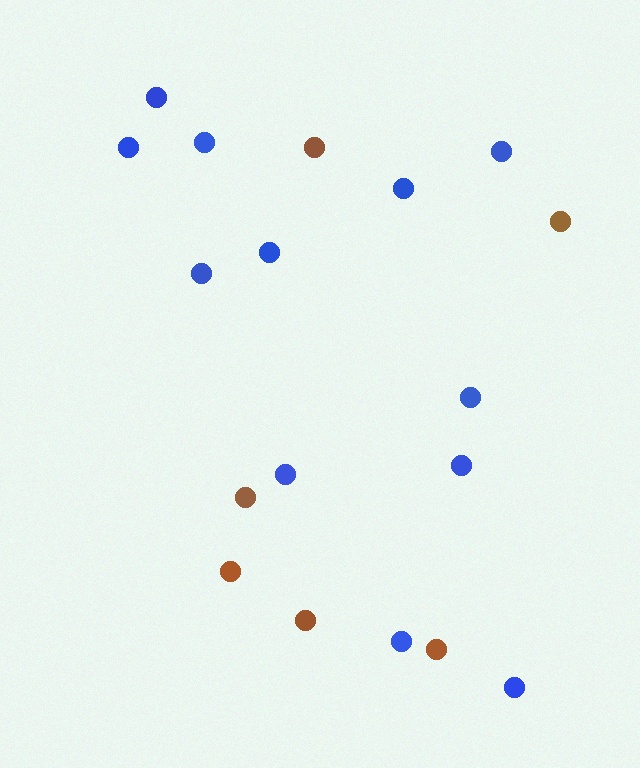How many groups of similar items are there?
There are 2 groups: one group of brown circles (6) and one group of blue circles (12).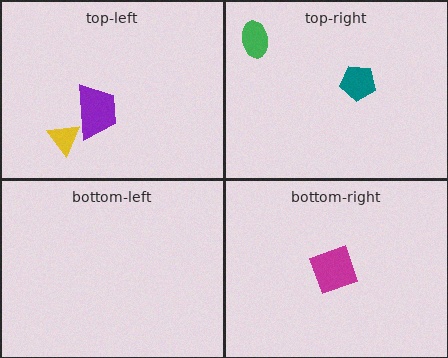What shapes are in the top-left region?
The yellow triangle, the purple trapezoid.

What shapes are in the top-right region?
The teal pentagon, the green ellipse.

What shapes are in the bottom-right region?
The magenta square.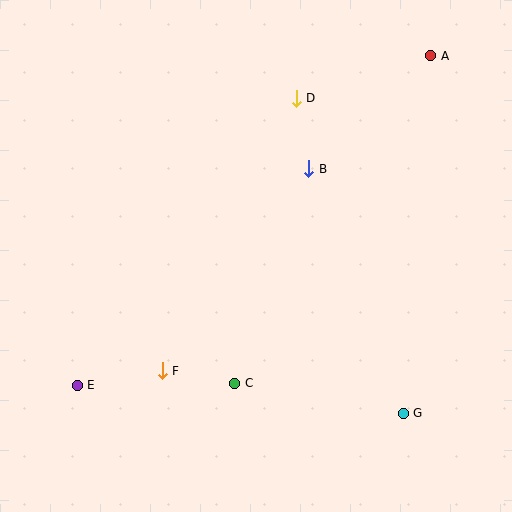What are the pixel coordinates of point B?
Point B is at (309, 169).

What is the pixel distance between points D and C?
The distance between D and C is 292 pixels.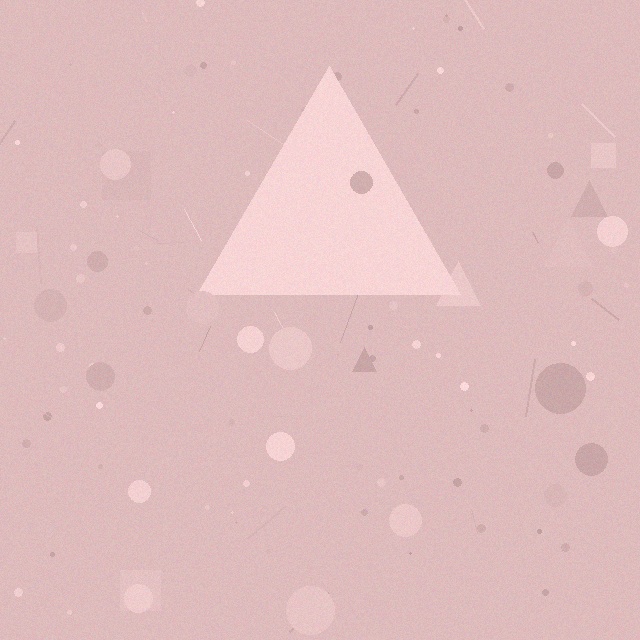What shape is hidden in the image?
A triangle is hidden in the image.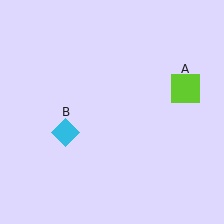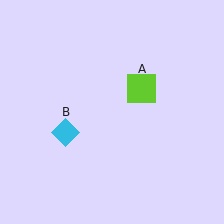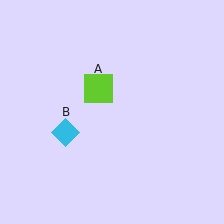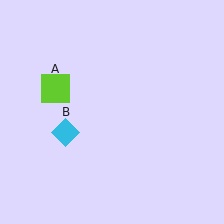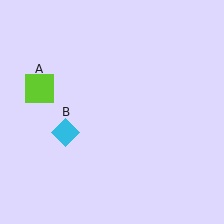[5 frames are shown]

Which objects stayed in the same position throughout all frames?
Cyan diamond (object B) remained stationary.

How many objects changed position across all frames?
1 object changed position: lime square (object A).